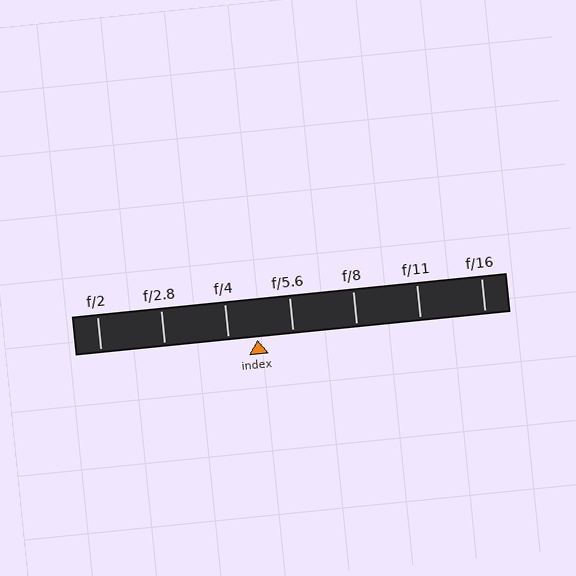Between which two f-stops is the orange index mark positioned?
The index mark is between f/4 and f/5.6.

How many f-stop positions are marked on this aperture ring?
There are 7 f-stop positions marked.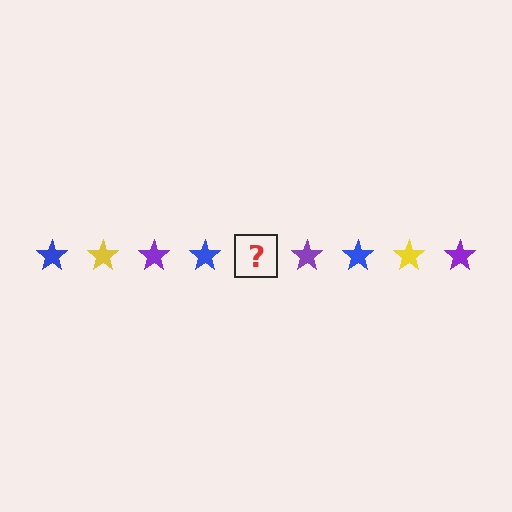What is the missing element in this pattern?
The missing element is a yellow star.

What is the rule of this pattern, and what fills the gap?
The rule is that the pattern cycles through blue, yellow, purple stars. The gap should be filled with a yellow star.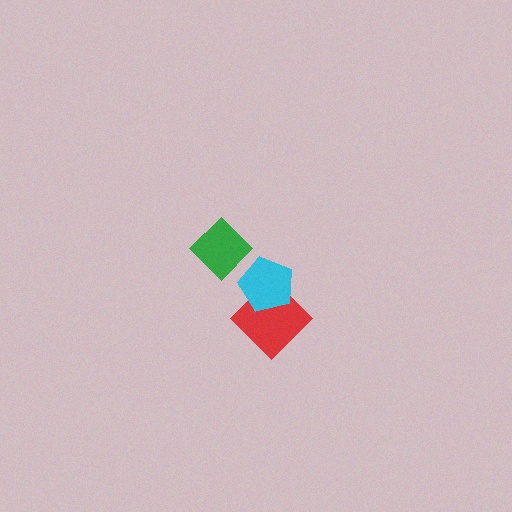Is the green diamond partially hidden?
No, no other shape covers it.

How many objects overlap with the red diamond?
1 object overlaps with the red diamond.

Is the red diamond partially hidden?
Yes, it is partially covered by another shape.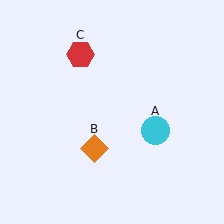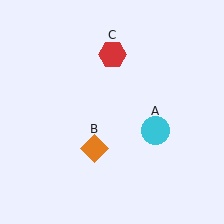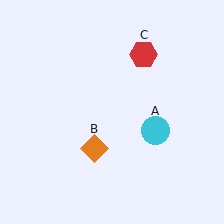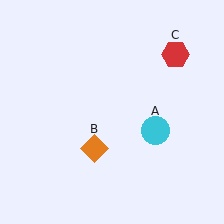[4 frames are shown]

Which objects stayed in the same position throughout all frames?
Cyan circle (object A) and orange diamond (object B) remained stationary.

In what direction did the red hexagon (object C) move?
The red hexagon (object C) moved right.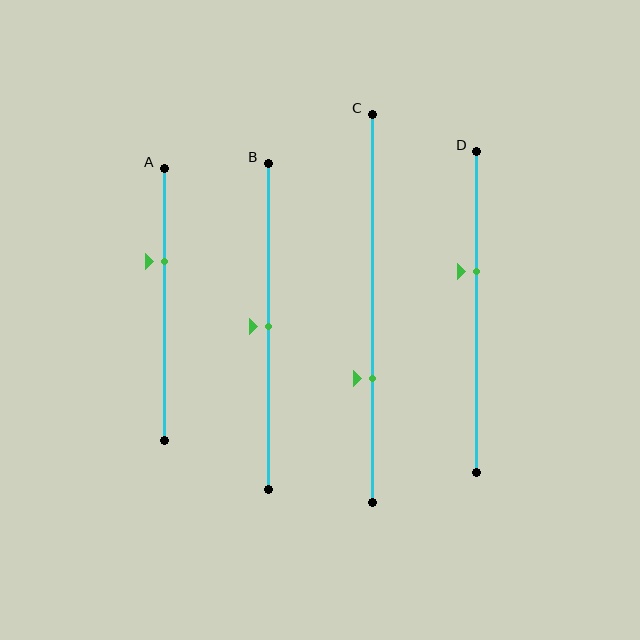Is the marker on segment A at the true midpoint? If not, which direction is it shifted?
No, the marker on segment A is shifted upward by about 16% of the segment length.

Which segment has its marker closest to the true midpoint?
Segment B has its marker closest to the true midpoint.